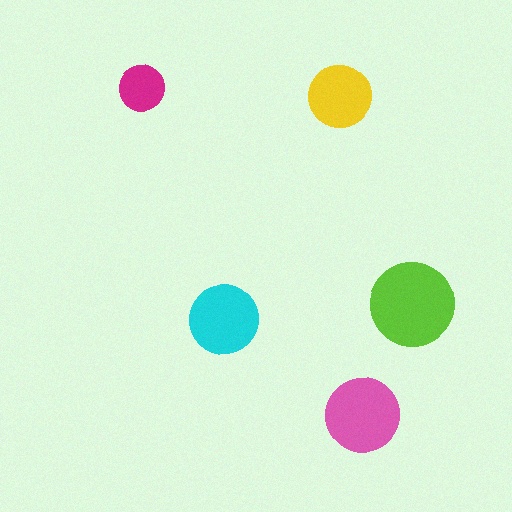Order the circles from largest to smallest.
the lime one, the pink one, the cyan one, the yellow one, the magenta one.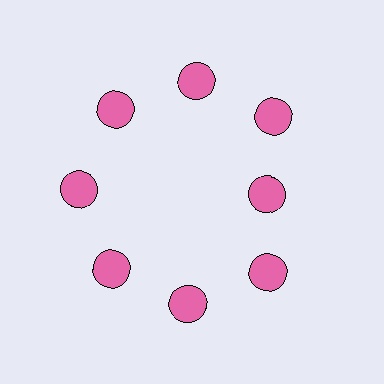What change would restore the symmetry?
The symmetry would be restored by moving it outward, back onto the ring so that all 8 circles sit at equal angles and equal distance from the center.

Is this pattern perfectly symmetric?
No. The 8 pink circles are arranged in a ring, but one element near the 3 o'clock position is pulled inward toward the center, breaking the 8-fold rotational symmetry.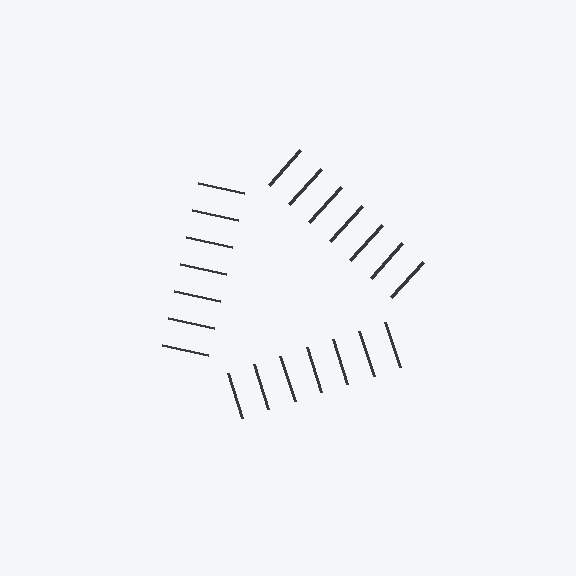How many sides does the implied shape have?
3 sides — the line-ends trace a triangle.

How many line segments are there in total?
21 — 7 along each of the 3 edges.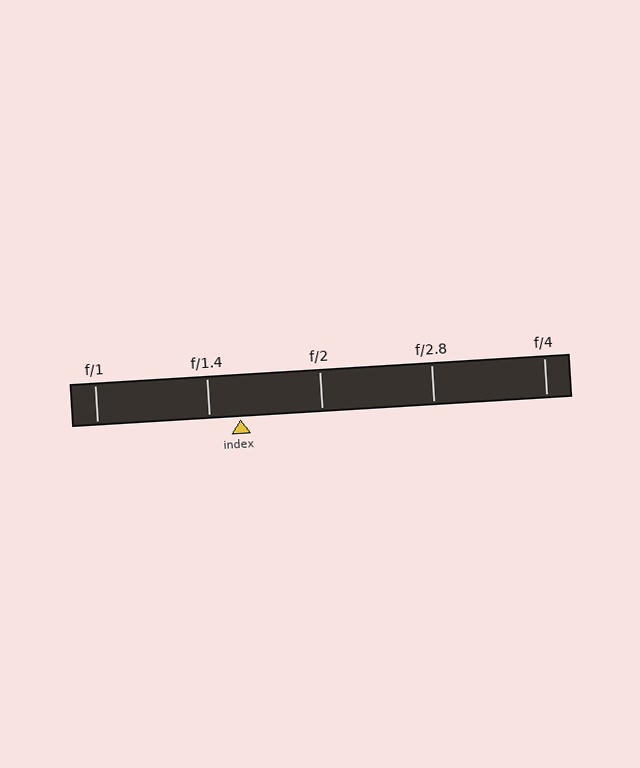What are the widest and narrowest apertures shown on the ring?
The widest aperture shown is f/1 and the narrowest is f/4.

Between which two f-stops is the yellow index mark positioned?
The index mark is between f/1.4 and f/2.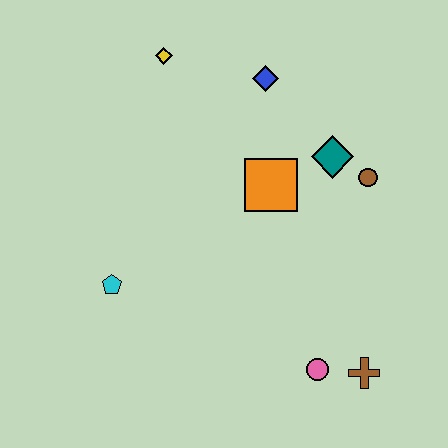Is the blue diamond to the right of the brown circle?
No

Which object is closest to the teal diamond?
The brown circle is closest to the teal diamond.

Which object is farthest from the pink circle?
The yellow diamond is farthest from the pink circle.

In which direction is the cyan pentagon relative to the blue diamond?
The cyan pentagon is below the blue diamond.